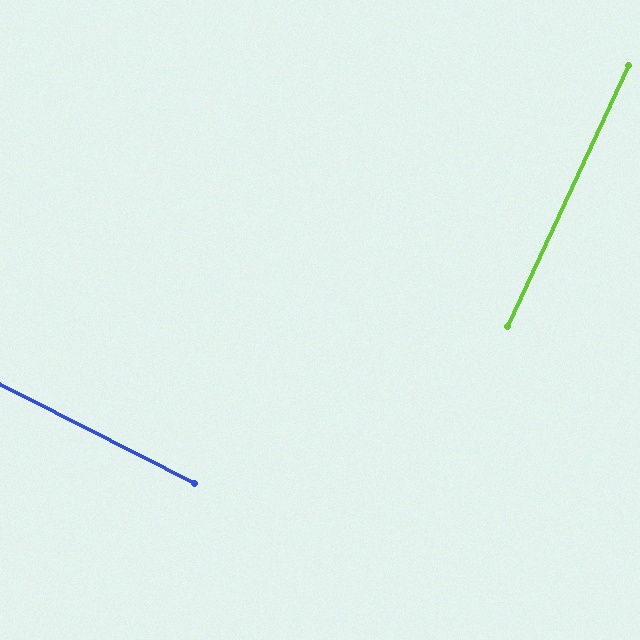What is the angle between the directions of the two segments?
Approximately 88 degrees.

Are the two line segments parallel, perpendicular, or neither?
Perpendicular — they meet at approximately 88°.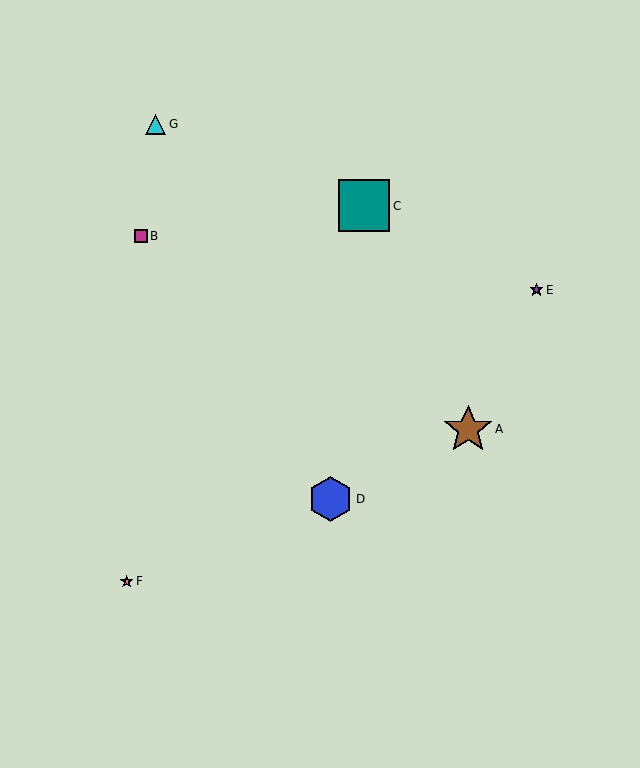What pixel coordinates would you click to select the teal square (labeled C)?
Click at (364, 206) to select the teal square C.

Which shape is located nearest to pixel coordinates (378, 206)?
The teal square (labeled C) at (364, 206) is nearest to that location.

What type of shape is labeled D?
Shape D is a blue hexagon.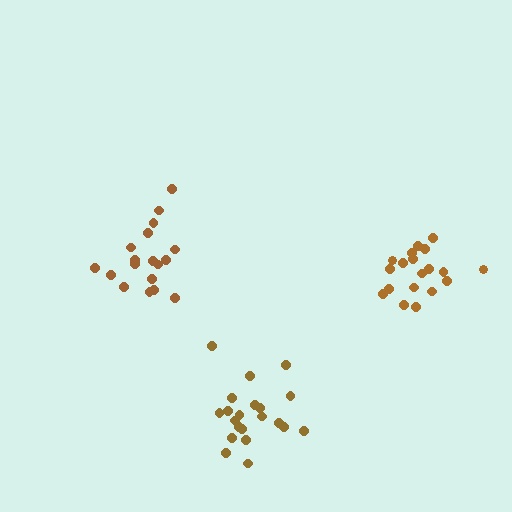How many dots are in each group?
Group 1: 21 dots, Group 2: 19 dots, Group 3: 18 dots (58 total).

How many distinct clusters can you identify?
There are 3 distinct clusters.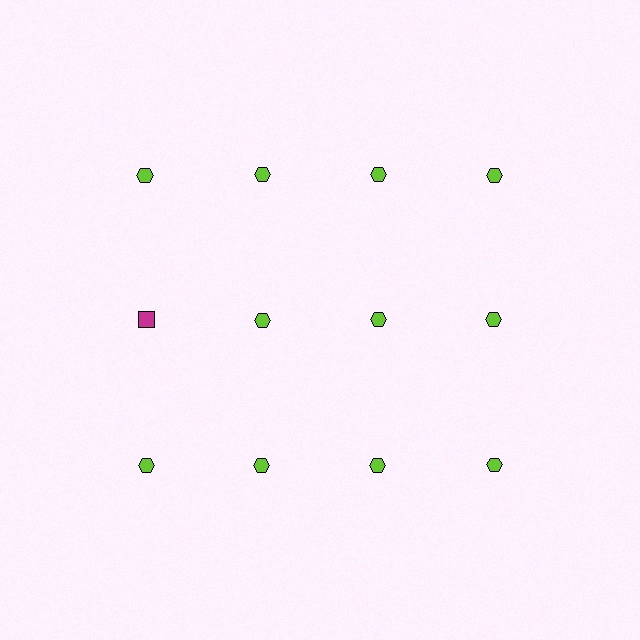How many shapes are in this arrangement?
There are 12 shapes arranged in a grid pattern.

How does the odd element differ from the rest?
It differs in both color (magenta instead of lime) and shape (square instead of hexagon).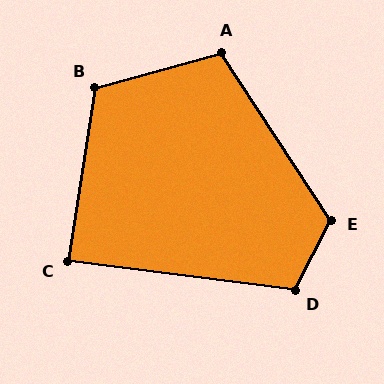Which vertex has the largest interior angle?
E, at approximately 119 degrees.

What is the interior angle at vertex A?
Approximately 108 degrees (obtuse).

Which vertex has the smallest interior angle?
C, at approximately 88 degrees.